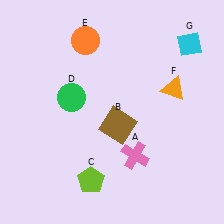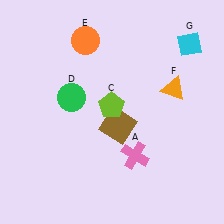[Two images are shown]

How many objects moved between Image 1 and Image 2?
1 object moved between the two images.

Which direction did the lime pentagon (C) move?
The lime pentagon (C) moved up.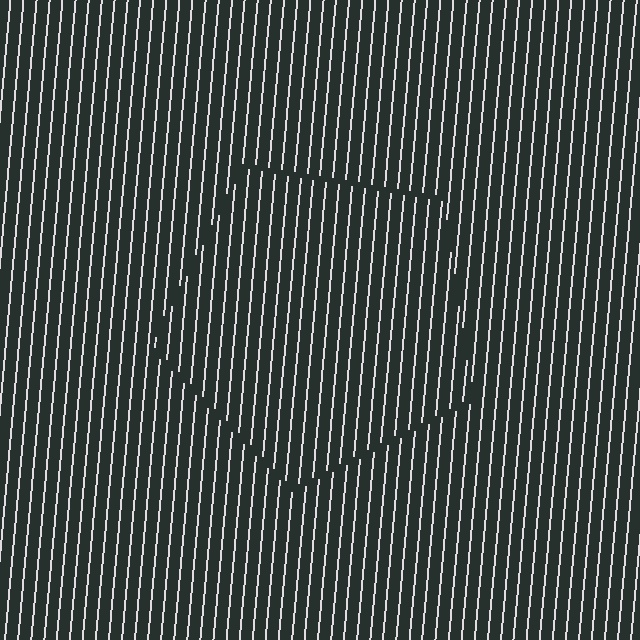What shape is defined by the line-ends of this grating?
An illusory pentagon. The interior of the shape contains the same grating, shifted by half a period — the contour is defined by the phase discontinuity where line-ends from the inner and outer gratings abut.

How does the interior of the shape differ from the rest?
The interior of the shape contains the same grating, shifted by half a period — the contour is defined by the phase discontinuity where line-ends from the inner and outer gratings abut.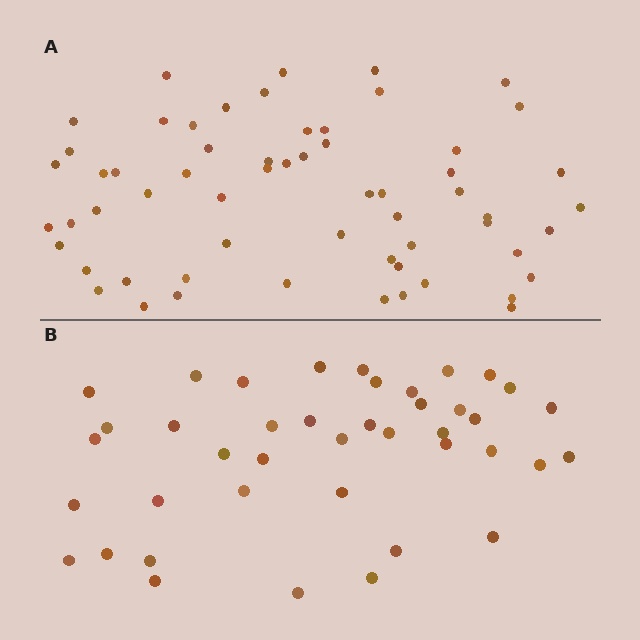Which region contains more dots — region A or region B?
Region A (the top region) has more dots.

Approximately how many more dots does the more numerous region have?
Region A has approximately 20 more dots than region B.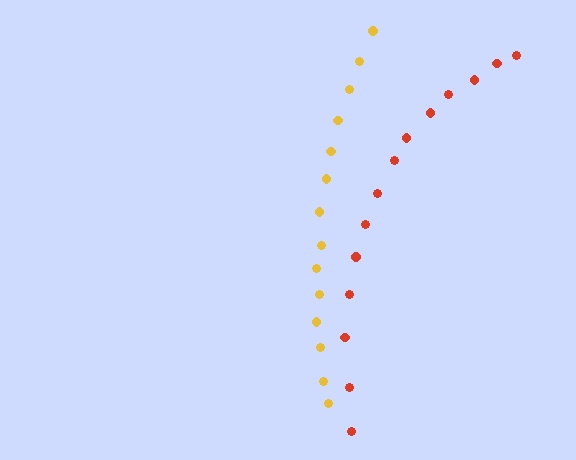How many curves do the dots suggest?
There are 2 distinct paths.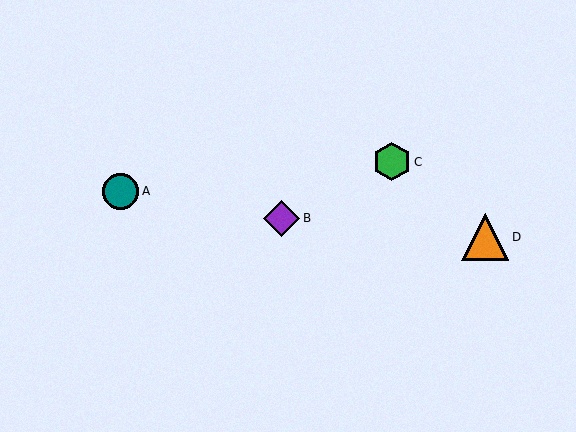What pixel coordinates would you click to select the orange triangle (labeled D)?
Click at (485, 237) to select the orange triangle D.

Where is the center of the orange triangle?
The center of the orange triangle is at (485, 237).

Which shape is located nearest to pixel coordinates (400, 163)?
The green hexagon (labeled C) at (392, 162) is nearest to that location.